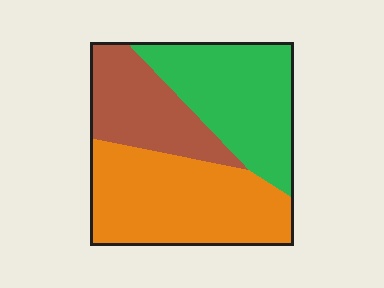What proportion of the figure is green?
Green takes up about one third (1/3) of the figure.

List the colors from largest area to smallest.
From largest to smallest: orange, green, brown.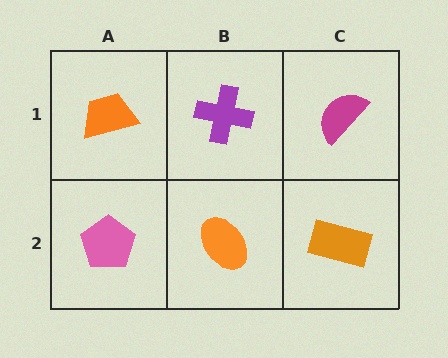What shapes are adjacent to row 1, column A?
A pink pentagon (row 2, column A), a purple cross (row 1, column B).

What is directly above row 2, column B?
A purple cross.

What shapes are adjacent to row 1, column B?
An orange ellipse (row 2, column B), an orange trapezoid (row 1, column A), a magenta semicircle (row 1, column C).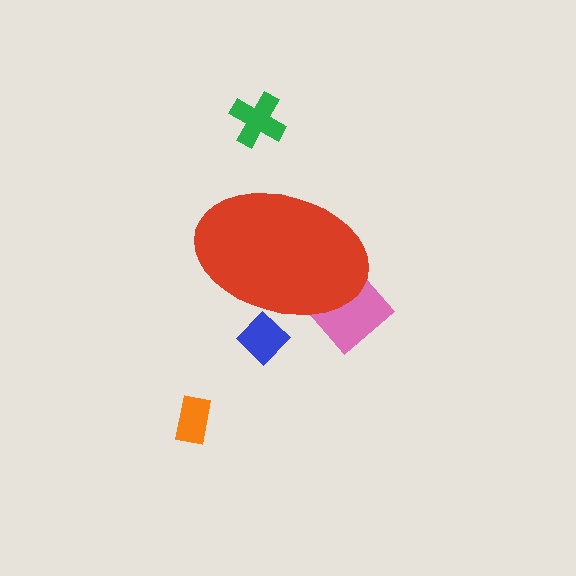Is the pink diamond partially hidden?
Yes, the pink diamond is partially hidden behind the red ellipse.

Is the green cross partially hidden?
No, the green cross is fully visible.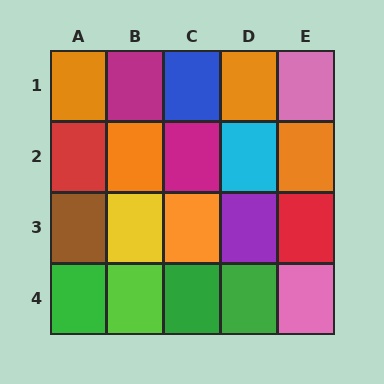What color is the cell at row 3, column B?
Yellow.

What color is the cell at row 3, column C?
Orange.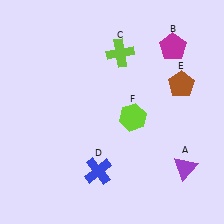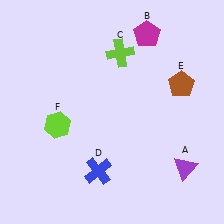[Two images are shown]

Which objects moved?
The objects that moved are: the magenta pentagon (B), the lime hexagon (F).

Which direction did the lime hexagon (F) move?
The lime hexagon (F) moved left.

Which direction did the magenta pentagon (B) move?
The magenta pentagon (B) moved left.